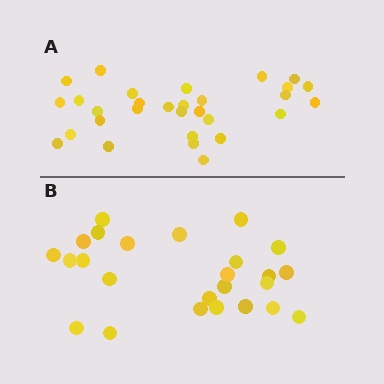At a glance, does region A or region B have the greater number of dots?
Region A (the top region) has more dots.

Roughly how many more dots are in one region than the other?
Region A has about 5 more dots than region B.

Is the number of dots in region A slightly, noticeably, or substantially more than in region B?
Region A has only slightly more — the two regions are fairly close. The ratio is roughly 1.2 to 1.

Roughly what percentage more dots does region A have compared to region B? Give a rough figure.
About 20% more.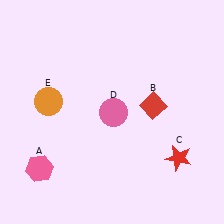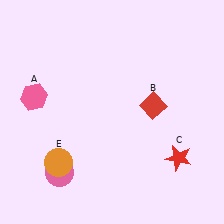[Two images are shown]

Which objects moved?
The objects that moved are: the pink hexagon (A), the pink circle (D), the orange circle (E).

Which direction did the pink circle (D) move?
The pink circle (D) moved down.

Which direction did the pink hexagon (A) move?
The pink hexagon (A) moved up.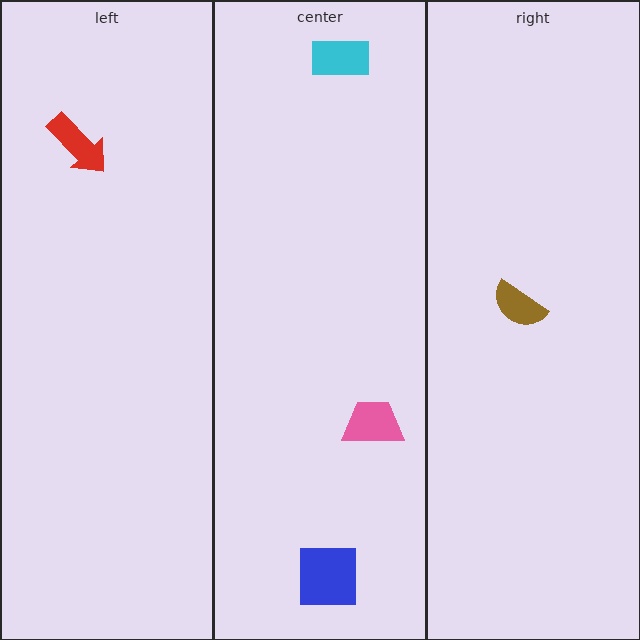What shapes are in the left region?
The red arrow.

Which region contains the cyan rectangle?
The center region.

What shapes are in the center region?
The pink trapezoid, the blue square, the cyan rectangle.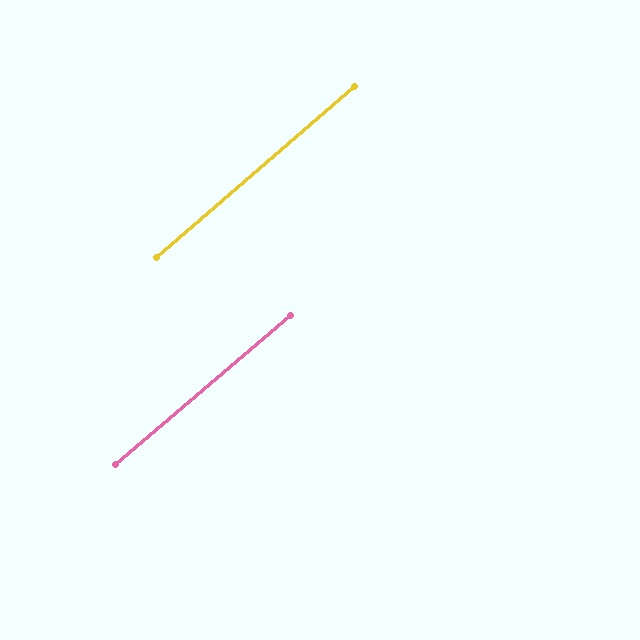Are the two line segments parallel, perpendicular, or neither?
Parallel — their directions differ by only 0.5°.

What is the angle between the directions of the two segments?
Approximately 1 degree.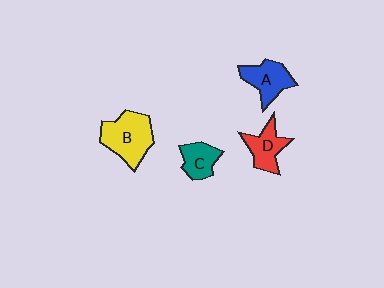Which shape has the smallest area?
Shape C (teal).